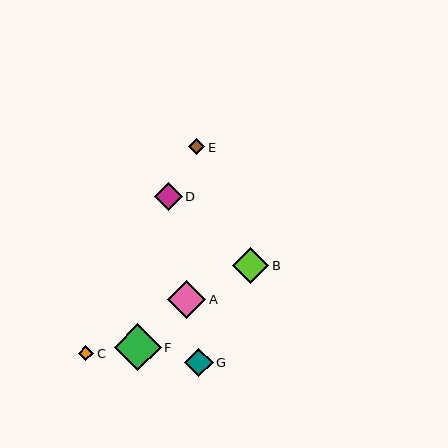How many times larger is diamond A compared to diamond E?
Diamond A is approximately 2.3 times the size of diamond E.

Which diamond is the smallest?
Diamond C is the smallest with a size of approximately 16 pixels.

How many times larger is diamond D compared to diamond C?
Diamond D is approximately 1.8 times the size of diamond C.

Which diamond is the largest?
Diamond F is the largest with a size of approximately 47 pixels.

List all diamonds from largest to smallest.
From largest to smallest: F, A, B, G, D, E, C.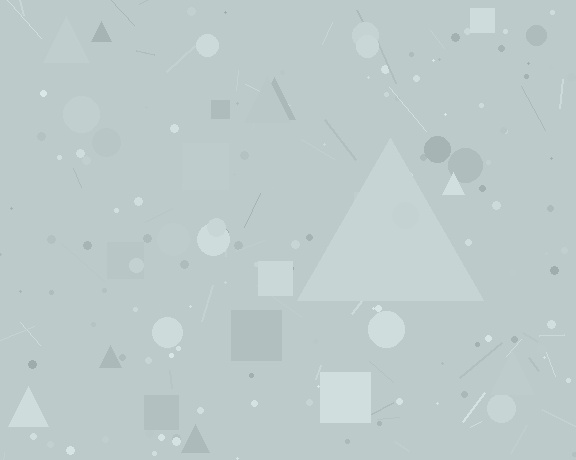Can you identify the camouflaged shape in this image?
The camouflaged shape is a triangle.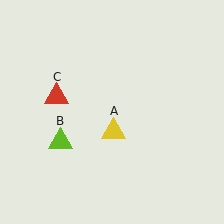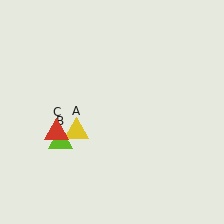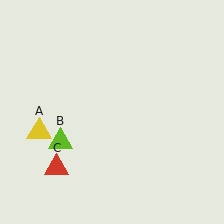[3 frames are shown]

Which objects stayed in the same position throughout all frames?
Lime triangle (object B) remained stationary.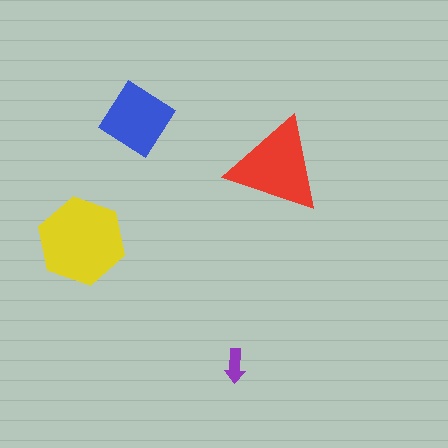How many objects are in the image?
There are 4 objects in the image.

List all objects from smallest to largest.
The purple arrow, the blue diamond, the red triangle, the yellow hexagon.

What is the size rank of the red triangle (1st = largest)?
2nd.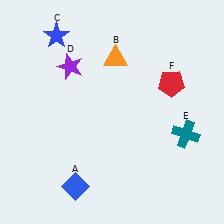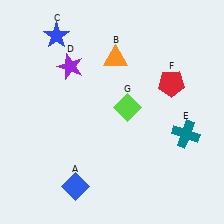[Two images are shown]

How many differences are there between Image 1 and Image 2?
There is 1 difference between the two images.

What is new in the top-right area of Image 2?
A lime diamond (G) was added in the top-right area of Image 2.